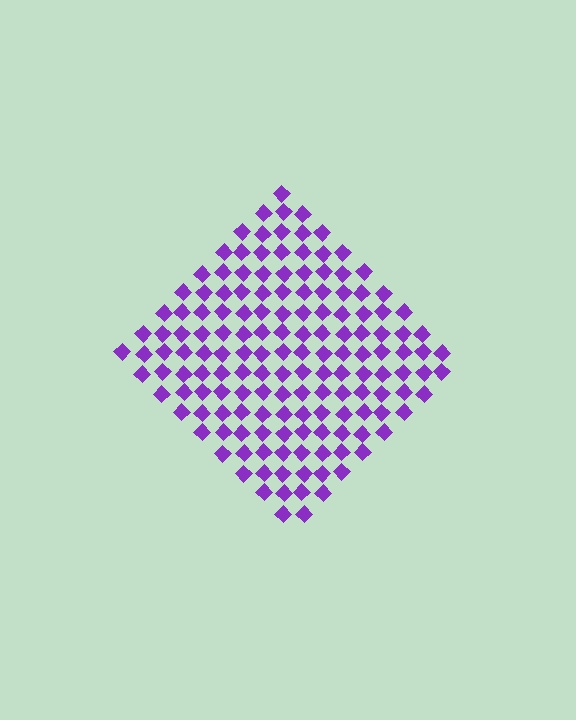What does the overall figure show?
The overall figure shows a diamond.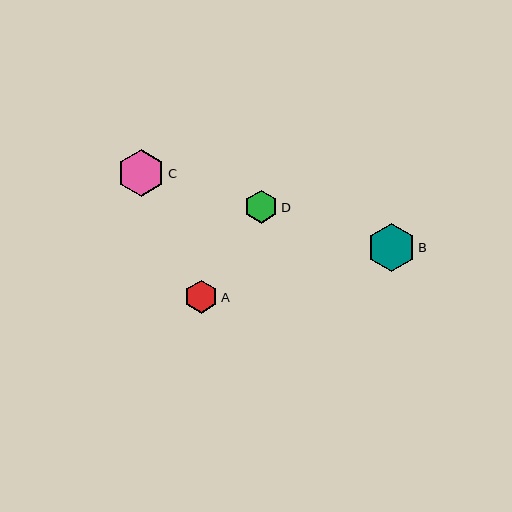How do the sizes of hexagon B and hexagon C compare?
Hexagon B and hexagon C are approximately the same size.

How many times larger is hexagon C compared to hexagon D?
Hexagon C is approximately 1.4 times the size of hexagon D.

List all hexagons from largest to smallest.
From largest to smallest: B, C, A, D.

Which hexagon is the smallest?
Hexagon D is the smallest with a size of approximately 33 pixels.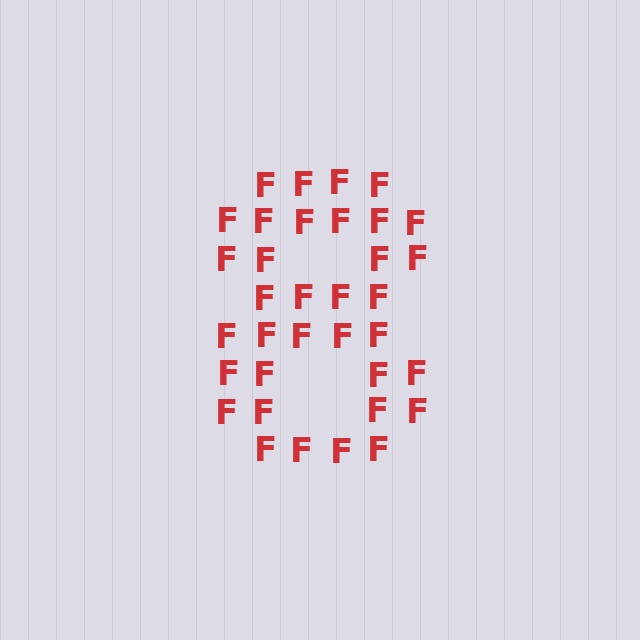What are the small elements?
The small elements are letter F's.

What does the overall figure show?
The overall figure shows the digit 8.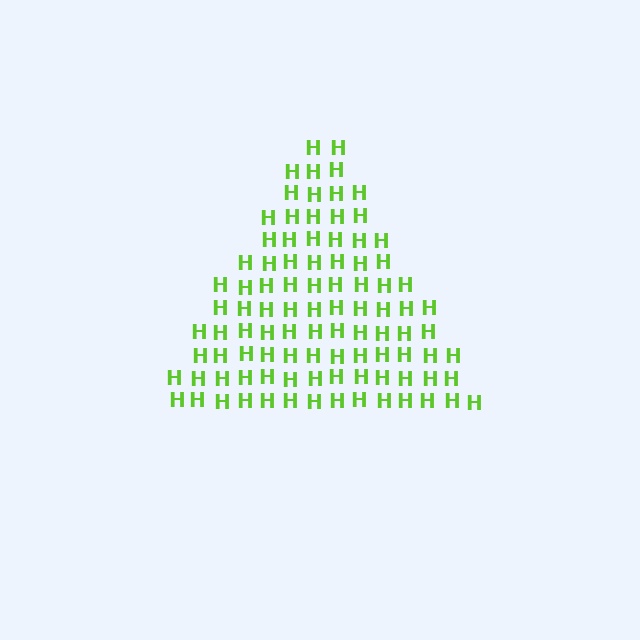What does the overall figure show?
The overall figure shows a triangle.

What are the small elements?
The small elements are letter H's.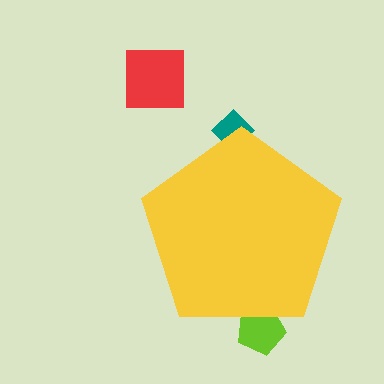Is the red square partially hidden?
No, the red square is fully visible.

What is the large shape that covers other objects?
A yellow pentagon.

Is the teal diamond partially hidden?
Yes, the teal diamond is partially hidden behind the yellow pentagon.